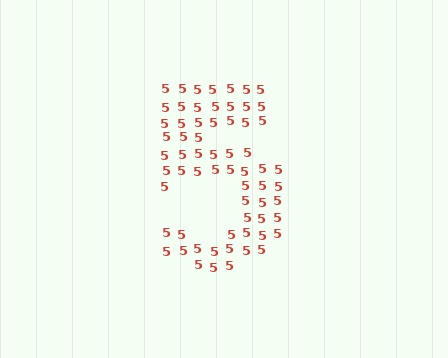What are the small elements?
The small elements are digit 5's.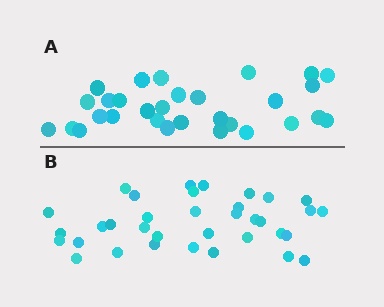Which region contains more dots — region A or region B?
Region B (the bottom region) has more dots.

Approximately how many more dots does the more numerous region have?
Region B has about 5 more dots than region A.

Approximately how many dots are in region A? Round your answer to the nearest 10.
About 30 dots.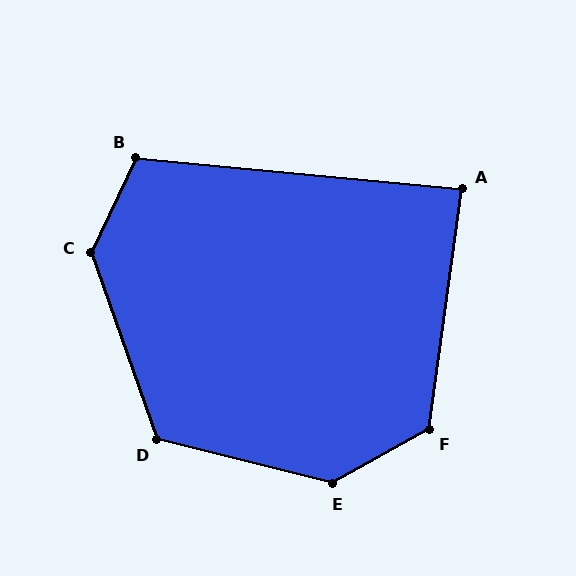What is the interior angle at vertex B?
Approximately 110 degrees (obtuse).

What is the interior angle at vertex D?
Approximately 123 degrees (obtuse).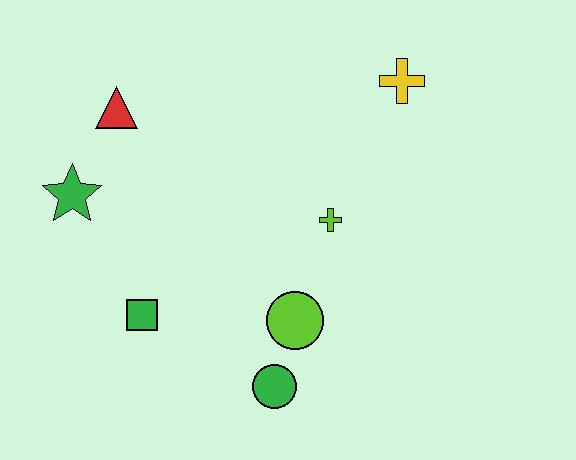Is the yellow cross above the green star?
Yes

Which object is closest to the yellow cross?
The lime cross is closest to the yellow cross.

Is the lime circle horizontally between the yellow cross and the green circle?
Yes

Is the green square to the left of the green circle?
Yes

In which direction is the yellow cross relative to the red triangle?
The yellow cross is to the right of the red triangle.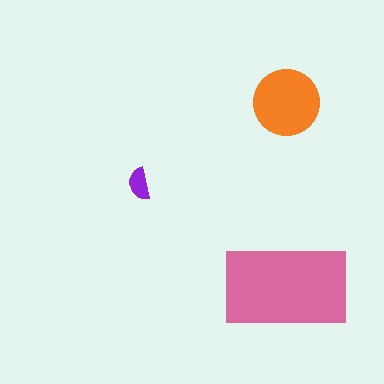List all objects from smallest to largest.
The purple semicircle, the orange circle, the pink rectangle.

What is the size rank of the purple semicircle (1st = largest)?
3rd.